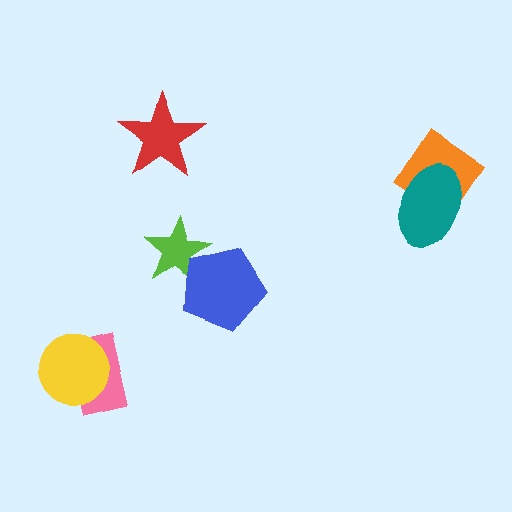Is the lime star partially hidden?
Yes, it is partially covered by another shape.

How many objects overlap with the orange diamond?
1 object overlaps with the orange diamond.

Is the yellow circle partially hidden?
No, no other shape covers it.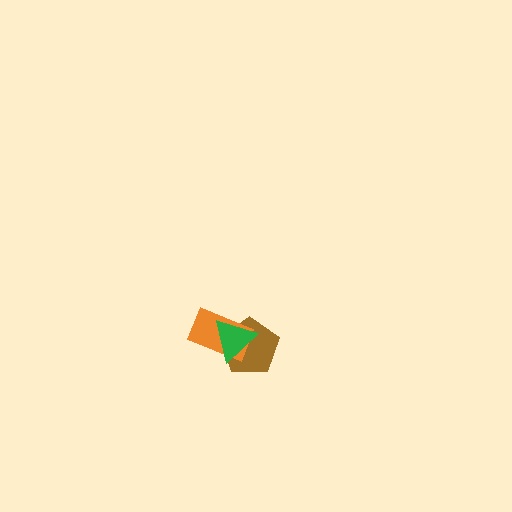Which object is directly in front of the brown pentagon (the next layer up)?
The orange rectangle is directly in front of the brown pentagon.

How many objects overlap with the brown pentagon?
2 objects overlap with the brown pentagon.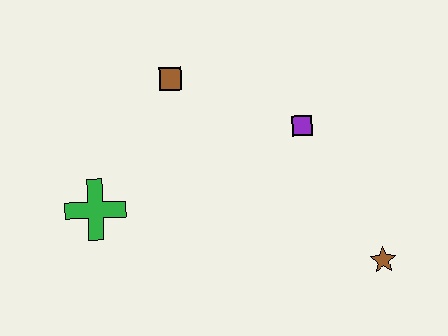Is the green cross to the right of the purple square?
No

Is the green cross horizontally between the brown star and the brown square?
No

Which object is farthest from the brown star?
The green cross is farthest from the brown star.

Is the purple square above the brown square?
No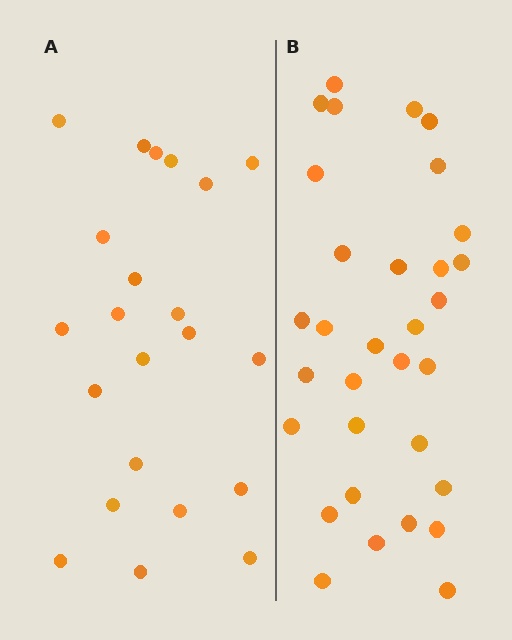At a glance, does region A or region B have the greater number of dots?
Region B (the right region) has more dots.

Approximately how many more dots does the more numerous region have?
Region B has roughly 10 or so more dots than region A.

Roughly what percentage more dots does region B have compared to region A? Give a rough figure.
About 45% more.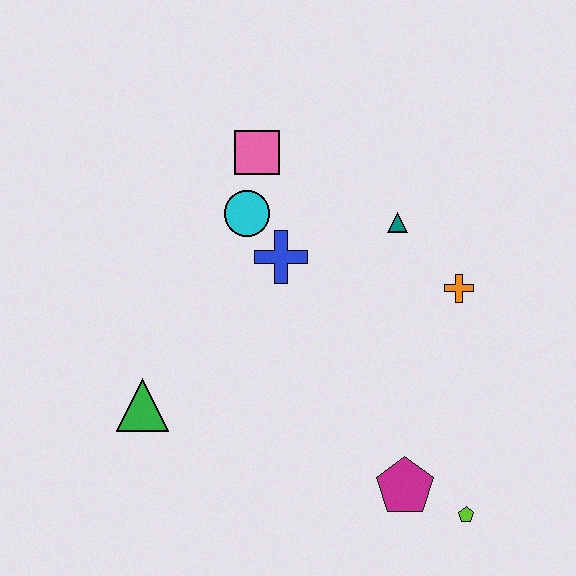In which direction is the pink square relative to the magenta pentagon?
The pink square is above the magenta pentagon.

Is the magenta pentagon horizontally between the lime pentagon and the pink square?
Yes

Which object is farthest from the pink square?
The lime pentagon is farthest from the pink square.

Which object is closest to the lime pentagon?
The magenta pentagon is closest to the lime pentagon.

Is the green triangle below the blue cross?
Yes